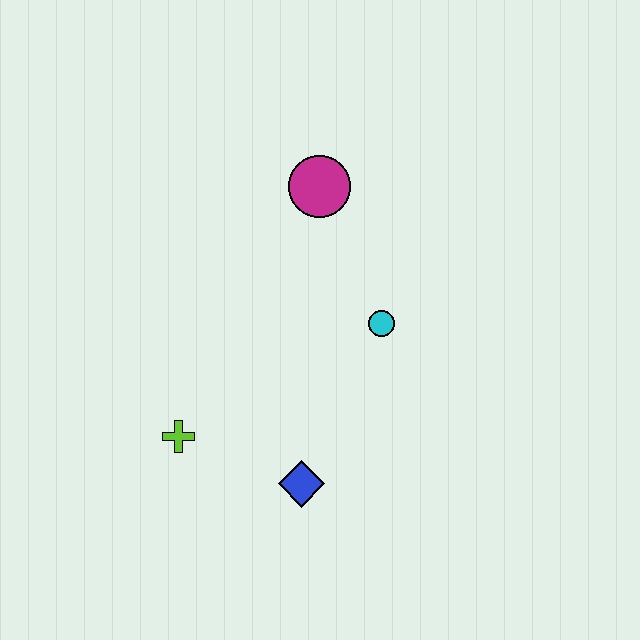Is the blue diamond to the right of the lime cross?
Yes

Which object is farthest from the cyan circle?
The lime cross is farthest from the cyan circle.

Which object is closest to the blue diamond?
The lime cross is closest to the blue diamond.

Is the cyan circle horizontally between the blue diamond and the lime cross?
No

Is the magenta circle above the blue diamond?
Yes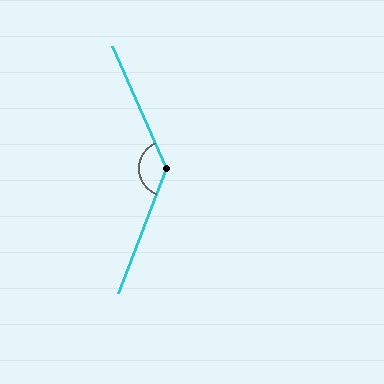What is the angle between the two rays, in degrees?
Approximately 136 degrees.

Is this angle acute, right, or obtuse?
It is obtuse.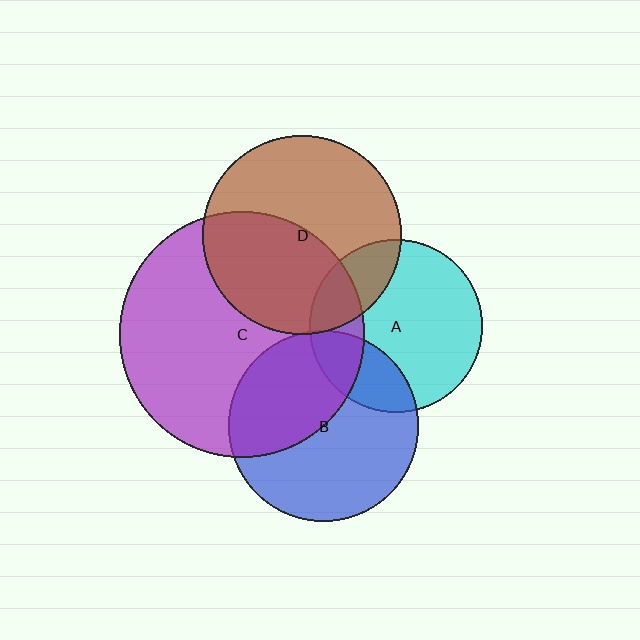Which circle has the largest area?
Circle C (purple).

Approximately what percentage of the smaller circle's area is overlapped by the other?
Approximately 25%.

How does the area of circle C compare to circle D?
Approximately 1.5 times.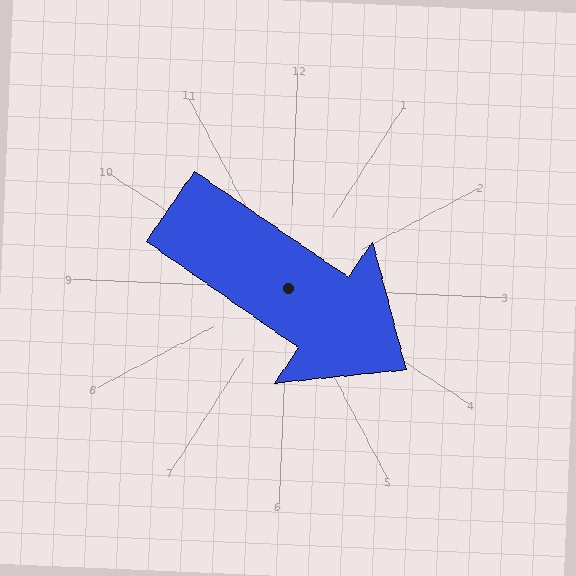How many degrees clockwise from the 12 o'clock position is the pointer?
Approximately 122 degrees.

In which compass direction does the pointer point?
Southeast.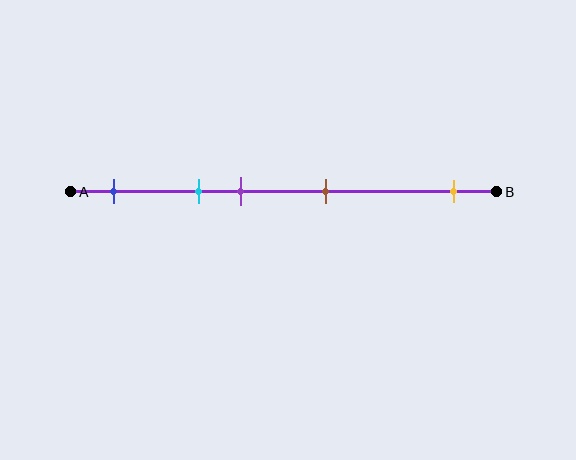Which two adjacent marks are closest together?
The cyan and purple marks are the closest adjacent pair.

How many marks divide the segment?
There are 5 marks dividing the segment.